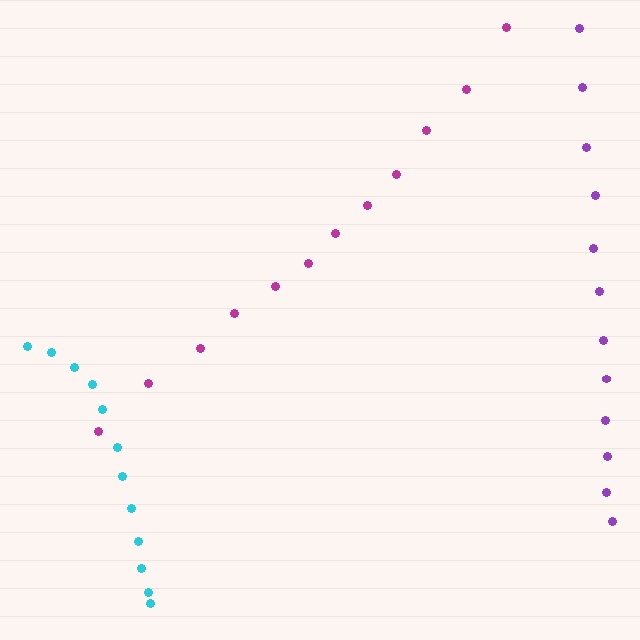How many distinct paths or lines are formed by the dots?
There are 3 distinct paths.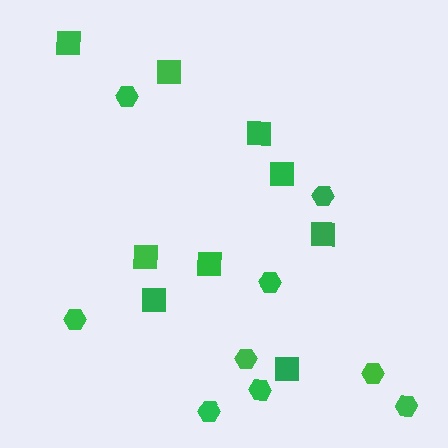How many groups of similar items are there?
There are 2 groups: one group of squares (9) and one group of hexagons (9).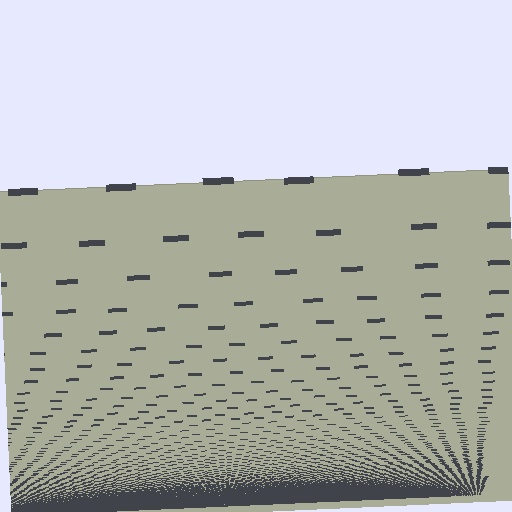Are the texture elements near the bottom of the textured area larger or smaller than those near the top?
Smaller. The gradient is inverted — elements near the bottom are smaller and denser.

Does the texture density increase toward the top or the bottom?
Density increases toward the bottom.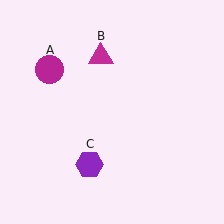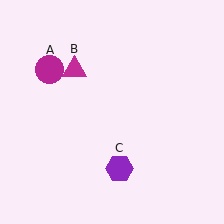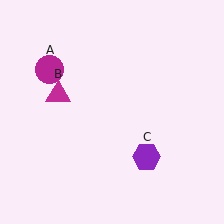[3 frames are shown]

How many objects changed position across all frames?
2 objects changed position: magenta triangle (object B), purple hexagon (object C).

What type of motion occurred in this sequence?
The magenta triangle (object B), purple hexagon (object C) rotated counterclockwise around the center of the scene.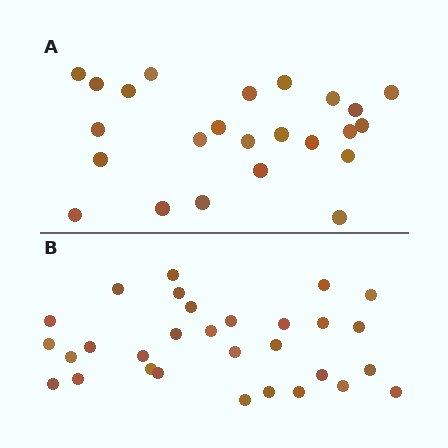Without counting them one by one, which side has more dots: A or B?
Region B (the bottom region) has more dots.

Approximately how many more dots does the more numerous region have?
Region B has about 6 more dots than region A.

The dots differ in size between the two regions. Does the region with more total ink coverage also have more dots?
No. Region A has more total ink coverage because its dots are larger, but region B actually contains more individual dots. Total area can be misleading — the number of items is what matters here.